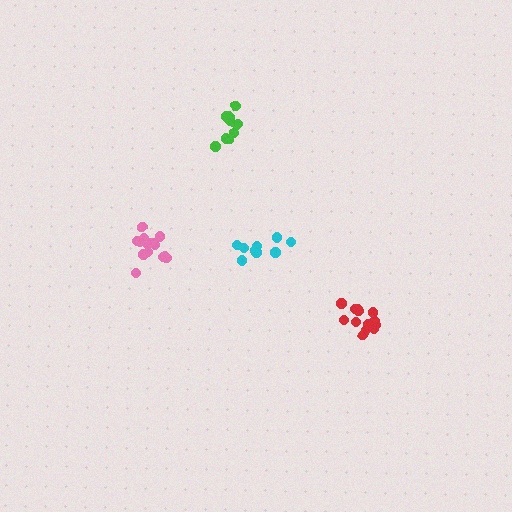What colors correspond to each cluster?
The clusters are colored: red, green, pink, cyan.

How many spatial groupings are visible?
There are 4 spatial groupings.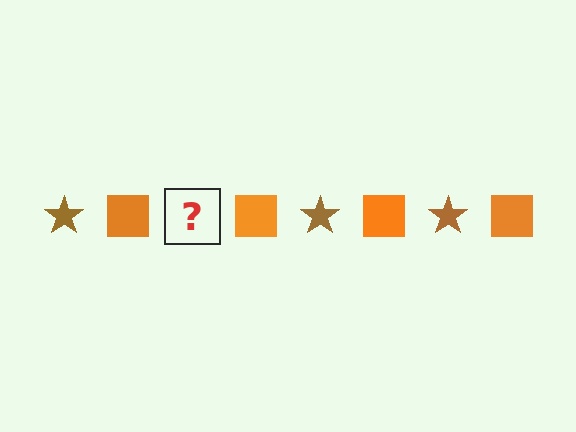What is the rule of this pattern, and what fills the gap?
The rule is that the pattern alternates between brown star and orange square. The gap should be filled with a brown star.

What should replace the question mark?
The question mark should be replaced with a brown star.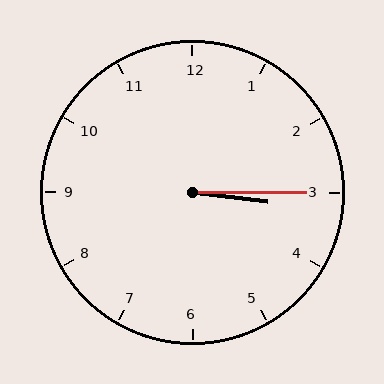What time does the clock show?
3:15.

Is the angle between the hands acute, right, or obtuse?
It is acute.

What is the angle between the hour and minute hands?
Approximately 8 degrees.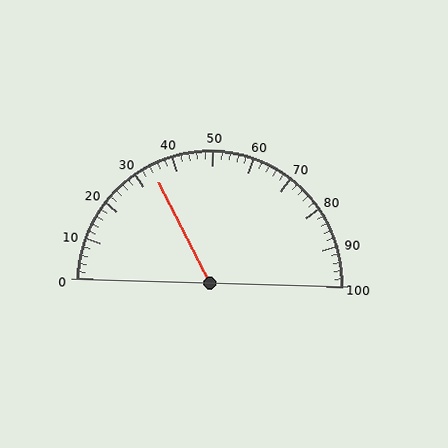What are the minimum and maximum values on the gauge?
The gauge ranges from 0 to 100.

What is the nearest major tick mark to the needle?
The nearest major tick mark is 30.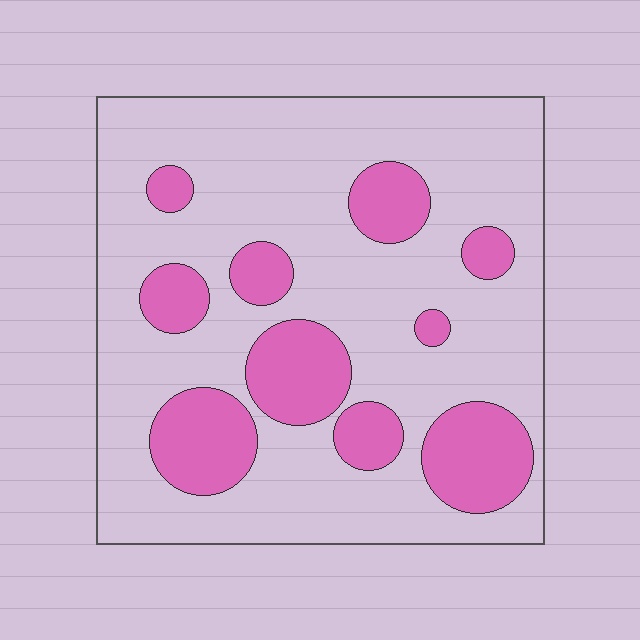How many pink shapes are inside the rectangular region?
10.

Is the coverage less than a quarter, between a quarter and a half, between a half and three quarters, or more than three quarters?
Less than a quarter.